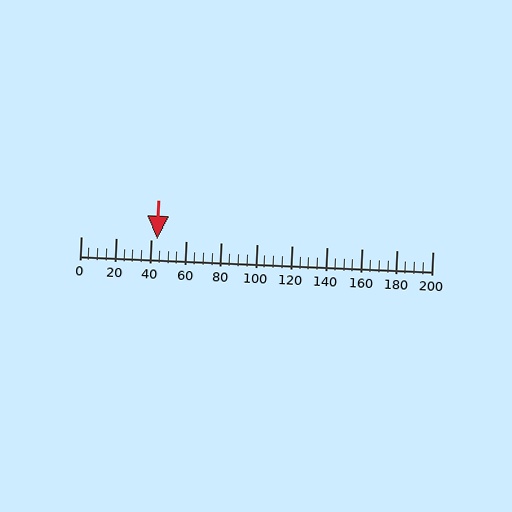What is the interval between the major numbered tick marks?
The major tick marks are spaced 20 units apart.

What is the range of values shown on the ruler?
The ruler shows values from 0 to 200.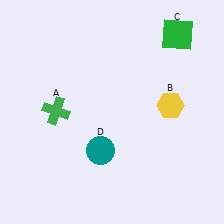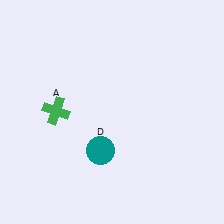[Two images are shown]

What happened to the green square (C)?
The green square (C) was removed in Image 2. It was in the top-right area of Image 1.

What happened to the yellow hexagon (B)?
The yellow hexagon (B) was removed in Image 2. It was in the top-right area of Image 1.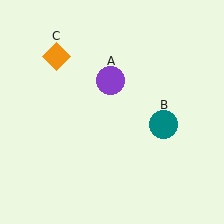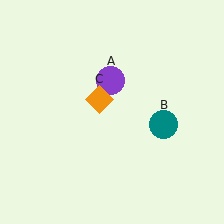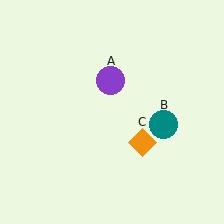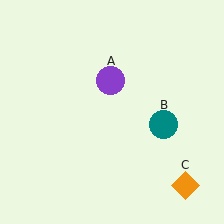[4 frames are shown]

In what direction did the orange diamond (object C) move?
The orange diamond (object C) moved down and to the right.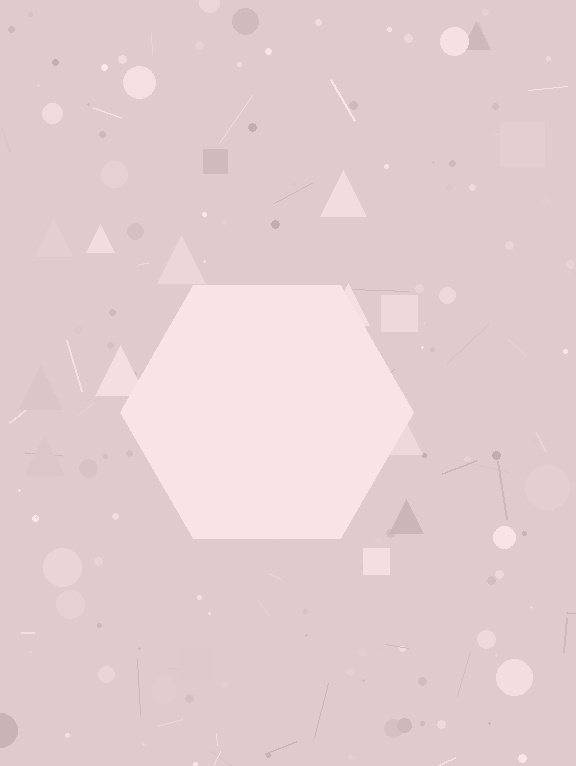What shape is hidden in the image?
A hexagon is hidden in the image.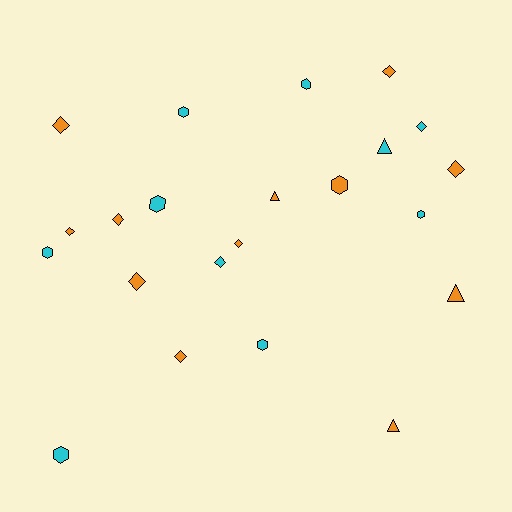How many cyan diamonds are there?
There are 2 cyan diamonds.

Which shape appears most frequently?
Diamond, with 10 objects.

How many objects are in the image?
There are 22 objects.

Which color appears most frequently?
Orange, with 12 objects.